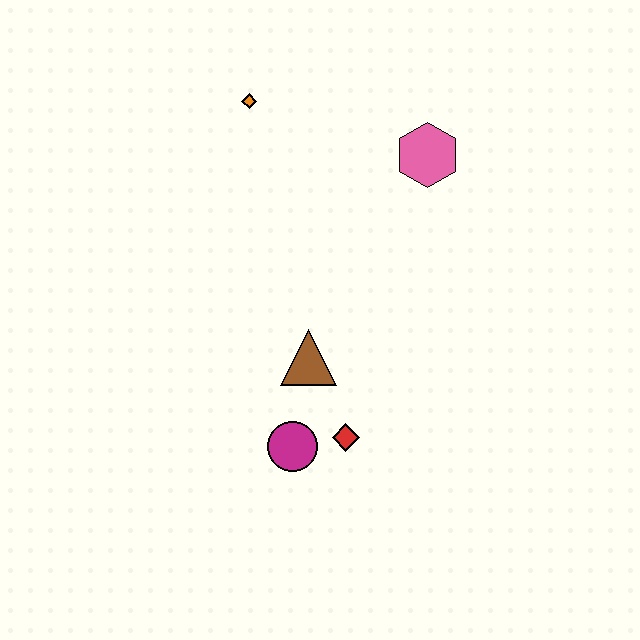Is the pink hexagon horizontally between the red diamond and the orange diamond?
No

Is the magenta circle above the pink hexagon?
No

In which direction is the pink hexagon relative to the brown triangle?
The pink hexagon is above the brown triangle.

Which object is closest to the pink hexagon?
The orange diamond is closest to the pink hexagon.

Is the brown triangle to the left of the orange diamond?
No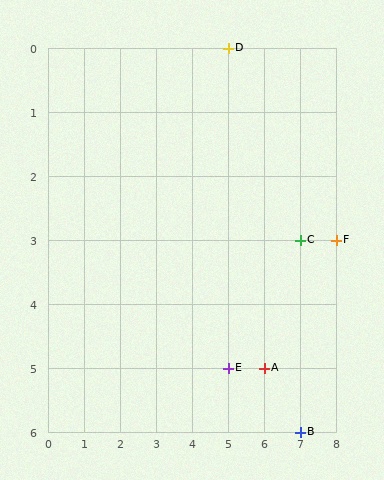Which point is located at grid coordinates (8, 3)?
Point F is at (8, 3).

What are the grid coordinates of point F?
Point F is at grid coordinates (8, 3).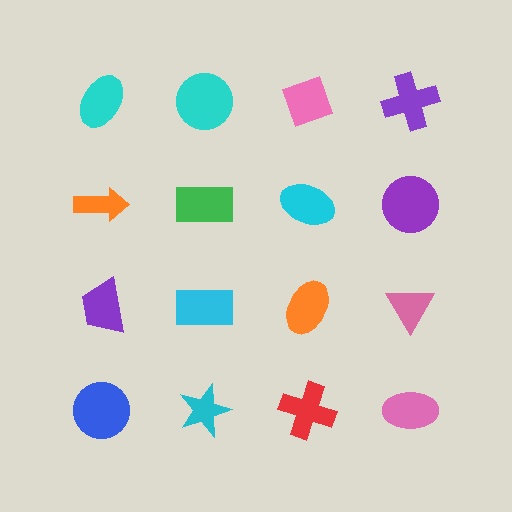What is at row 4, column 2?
A cyan star.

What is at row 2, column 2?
A green rectangle.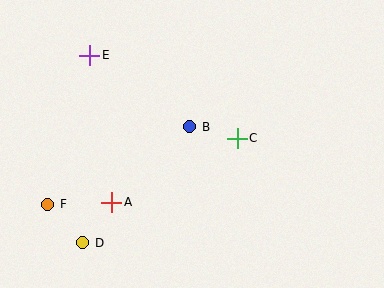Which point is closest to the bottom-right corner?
Point C is closest to the bottom-right corner.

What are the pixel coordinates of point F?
Point F is at (48, 204).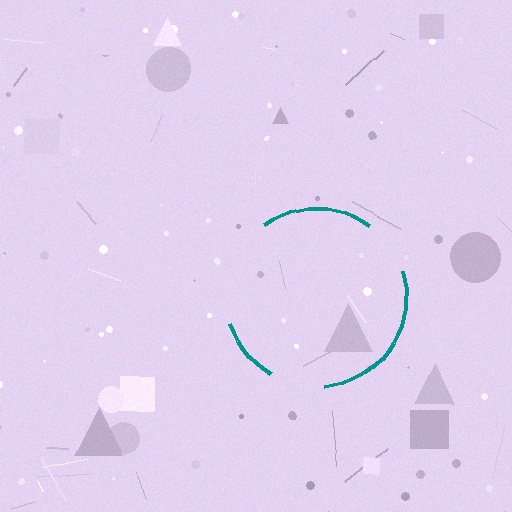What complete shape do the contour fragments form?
The contour fragments form a circle.